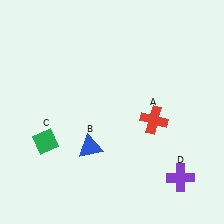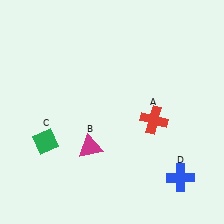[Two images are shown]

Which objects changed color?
B changed from blue to magenta. D changed from purple to blue.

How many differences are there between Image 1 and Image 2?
There are 2 differences between the two images.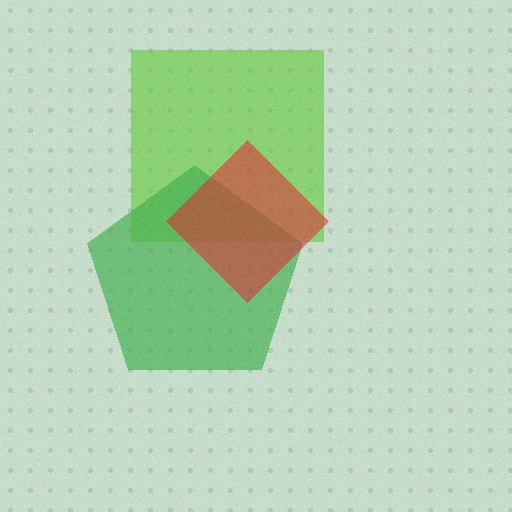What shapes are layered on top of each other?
The layered shapes are: a lime square, a green pentagon, a red diamond.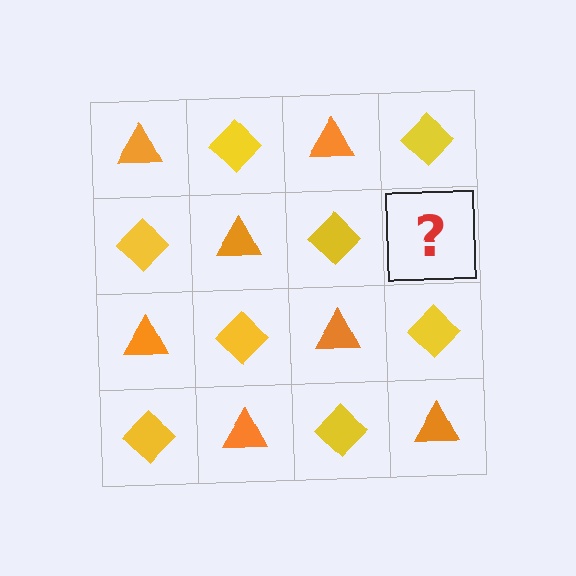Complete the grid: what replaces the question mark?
The question mark should be replaced with an orange triangle.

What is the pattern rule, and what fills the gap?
The rule is that it alternates orange triangle and yellow diamond in a checkerboard pattern. The gap should be filled with an orange triangle.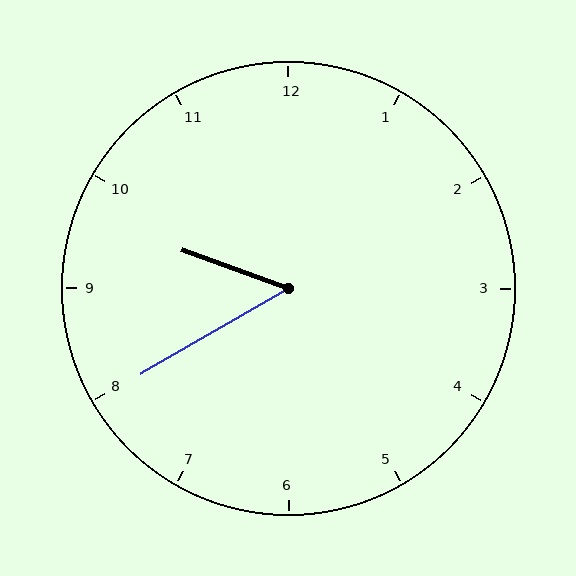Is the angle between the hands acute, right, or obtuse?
It is acute.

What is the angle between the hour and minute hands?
Approximately 50 degrees.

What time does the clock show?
9:40.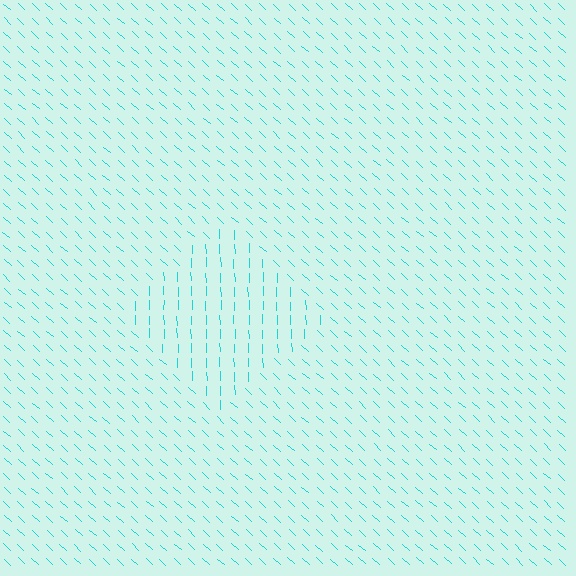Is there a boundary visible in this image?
Yes, there is a texture boundary formed by a change in line orientation.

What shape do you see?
I see a diamond.